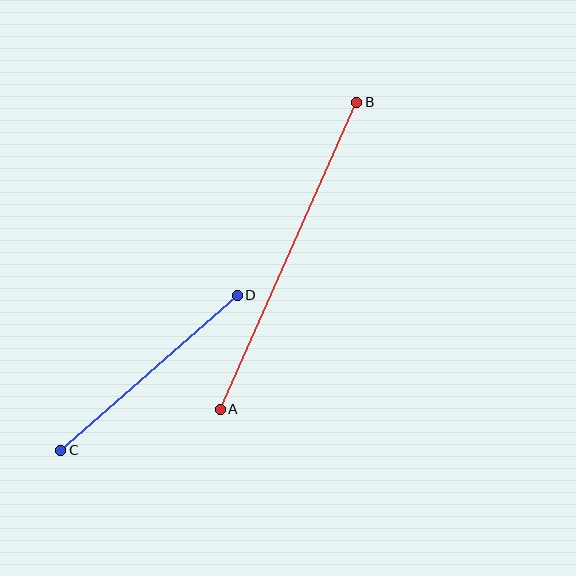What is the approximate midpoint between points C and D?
The midpoint is at approximately (149, 373) pixels.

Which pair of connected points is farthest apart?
Points A and B are farthest apart.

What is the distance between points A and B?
The distance is approximately 336 pixels.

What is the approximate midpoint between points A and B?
The midpoint is at approximately (289, 256) pixels.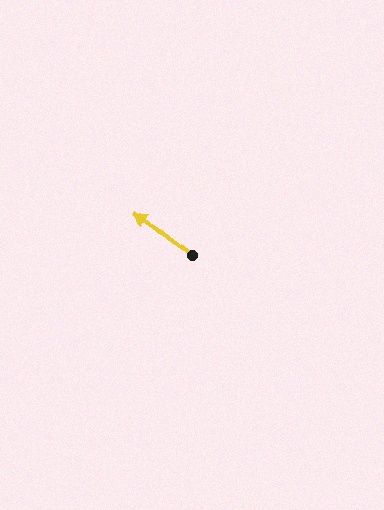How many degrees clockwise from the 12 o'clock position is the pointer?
Approximately 308 degrees.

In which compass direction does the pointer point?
Northwest.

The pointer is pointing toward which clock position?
Roughly 10 o'clock.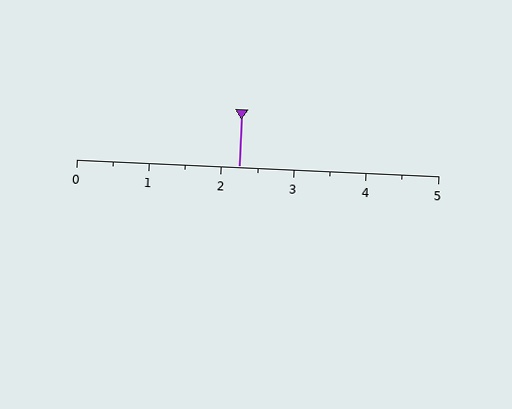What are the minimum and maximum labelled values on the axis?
The axis runs from 0 to 5.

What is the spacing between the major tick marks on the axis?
The major ticks are spaced 1 apart.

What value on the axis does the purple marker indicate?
The marker indicates approximately 2.2.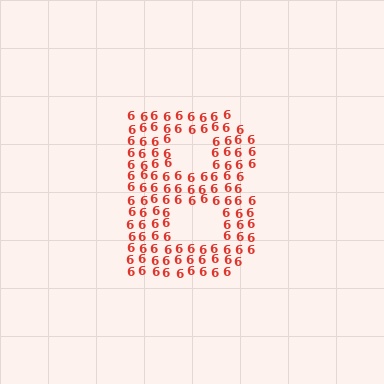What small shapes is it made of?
It is made of small digit 6's.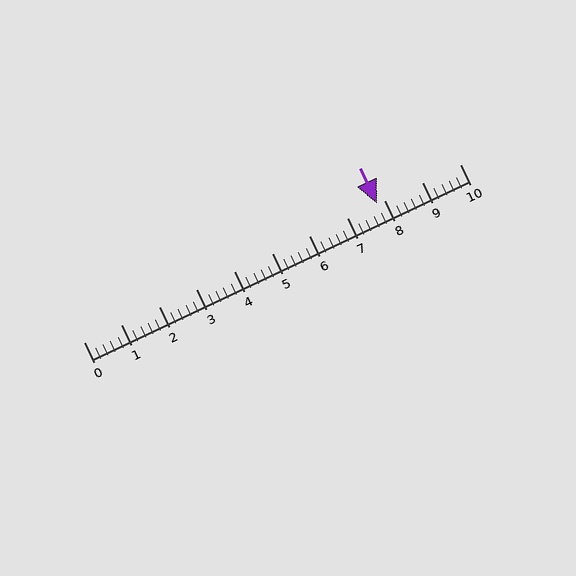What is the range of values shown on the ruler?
The ruler shows values from 0 to 10.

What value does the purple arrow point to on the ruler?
The purple arrow points to approximately 7.8.